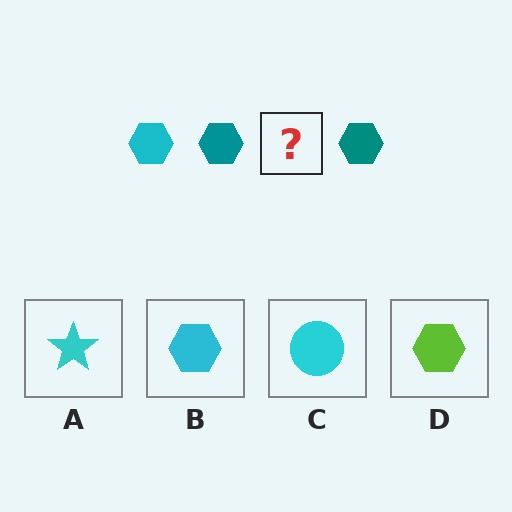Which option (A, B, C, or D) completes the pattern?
B.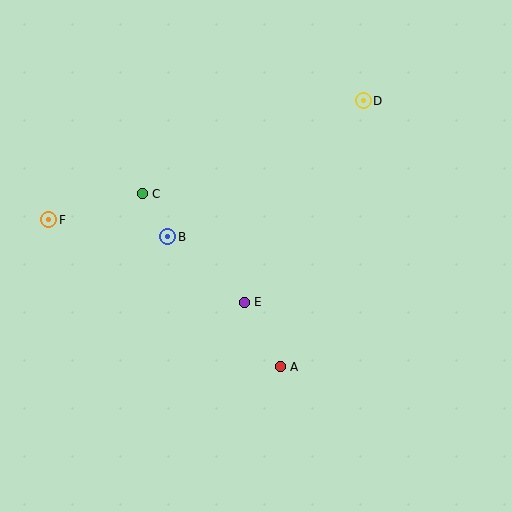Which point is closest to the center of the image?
Point E at (244, 302) is closest to the center.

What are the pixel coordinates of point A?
Point A is at (280, 367).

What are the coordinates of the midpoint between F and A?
The midpoint between F and A is at (164, 293).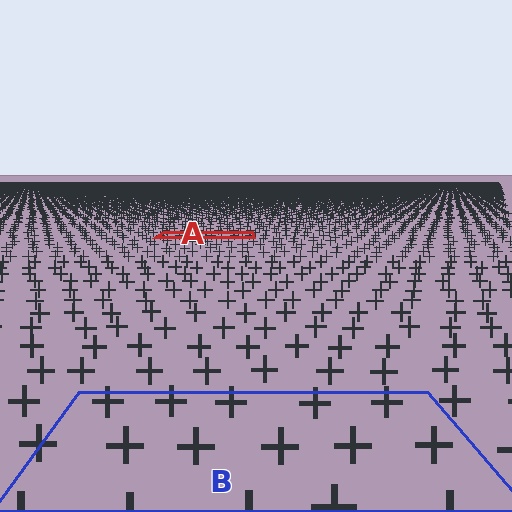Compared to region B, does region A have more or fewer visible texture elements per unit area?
Region A has more texture elements per unit area — they are packed more densely because it is farther away.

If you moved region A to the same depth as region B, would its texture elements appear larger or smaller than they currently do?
They would appear larger. At a closer depth, the same texture elements are projected at a bigger on-screen size.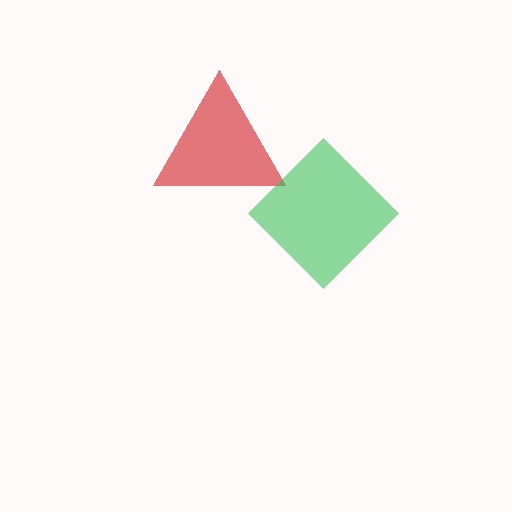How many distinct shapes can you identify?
There are 2 distinct shapes: a red triangle, a green diamond.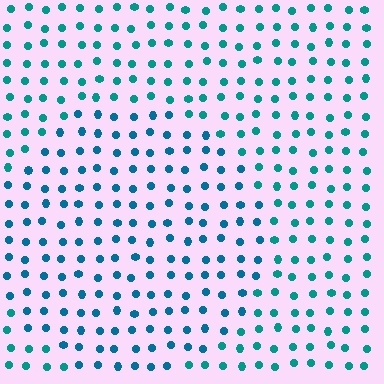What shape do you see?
I see a circle.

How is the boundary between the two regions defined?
The boundary is defined purely by a slight shift in hue (about 23 degrees). Spacing, size, and orientation are identical on both sides.